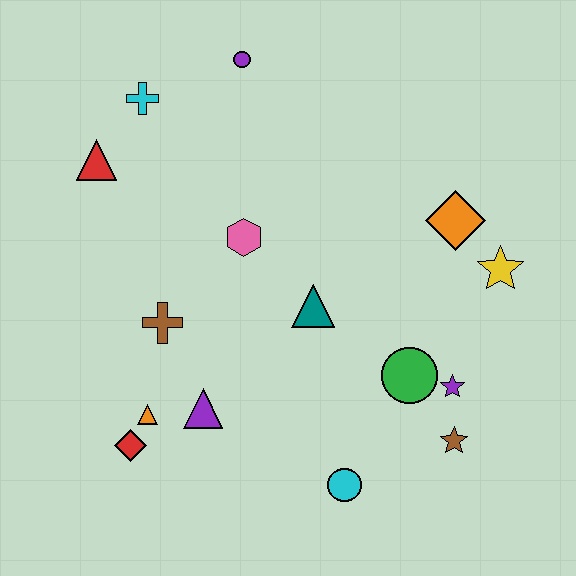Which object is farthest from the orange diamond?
The red diamond is farthest from the orange diamond.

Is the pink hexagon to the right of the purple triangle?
Yes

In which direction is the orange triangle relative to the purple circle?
The orange triangle is below the purple circle.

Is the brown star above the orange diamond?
No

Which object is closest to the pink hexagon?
The teal triangle is closest to the pink hexagon.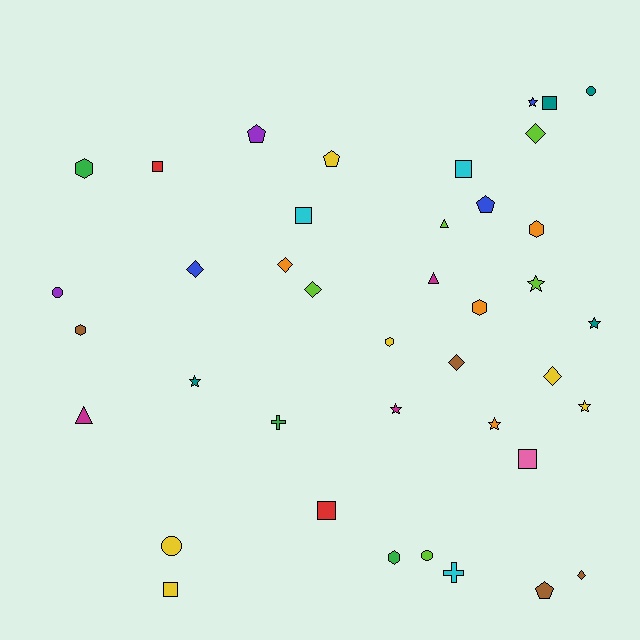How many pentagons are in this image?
There are 4 pentagons.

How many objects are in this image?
There are 40 objects.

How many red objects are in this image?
There are 2 red objects.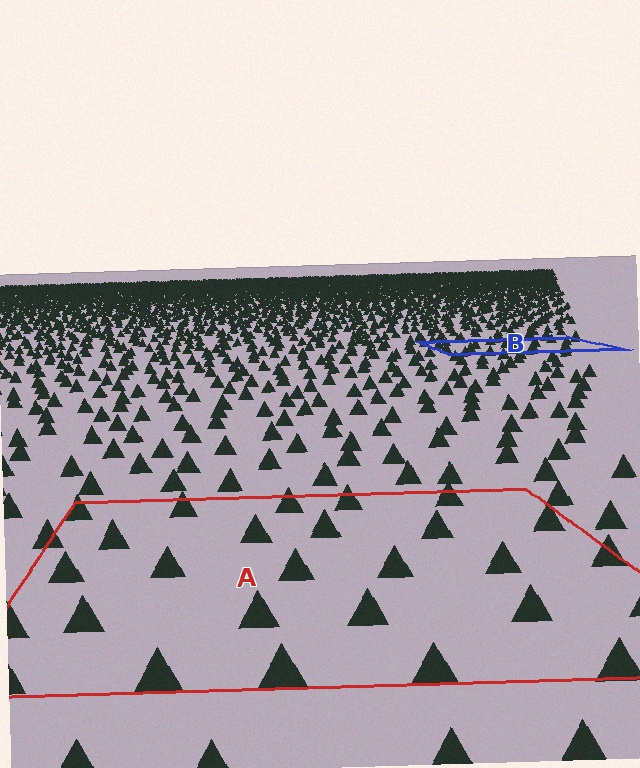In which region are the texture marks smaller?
The texture marks are smaller in region B, because it is farther away.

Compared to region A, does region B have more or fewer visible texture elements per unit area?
Region B has more texture elements per unit area — they are packed more densely because it is farther away.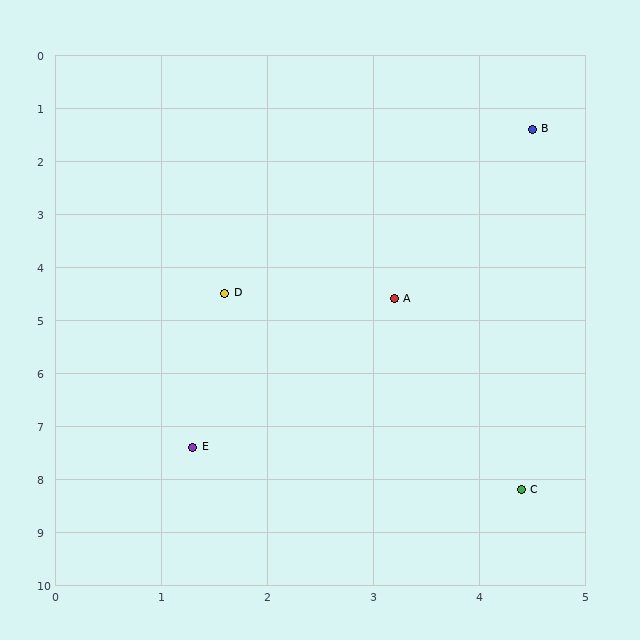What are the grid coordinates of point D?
Point D is at approximately (1.6, 4.5).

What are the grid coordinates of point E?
Point E is at approximately (1.3, 7.4).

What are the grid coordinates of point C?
Point C is at approximately (4.4, 8.2).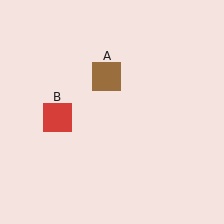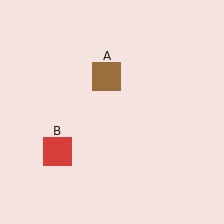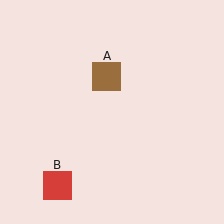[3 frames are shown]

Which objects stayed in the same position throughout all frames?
Brown square (object A) remained stationary.